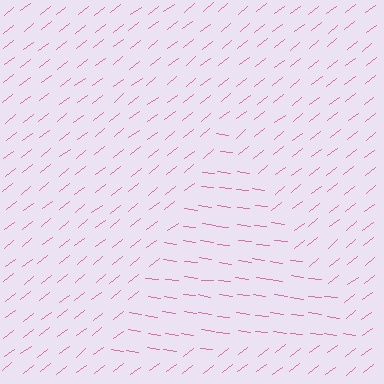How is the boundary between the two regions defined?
The boundary is defined purely by a change in line orientation (approximately 45 degrees difference). All lines are the same color and thickness.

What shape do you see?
I see a triangle.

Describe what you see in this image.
The image is filled with small pink line segments. A triangle region in the image has lines oriented differently from the surrounding lines, creating a visible texture boundary.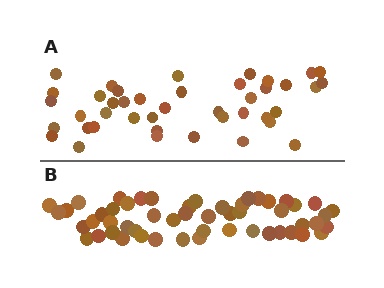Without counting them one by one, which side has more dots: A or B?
Region B (the bottom region) has more dots.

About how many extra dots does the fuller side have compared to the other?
Region B has roughly 12 or so more dots than region A.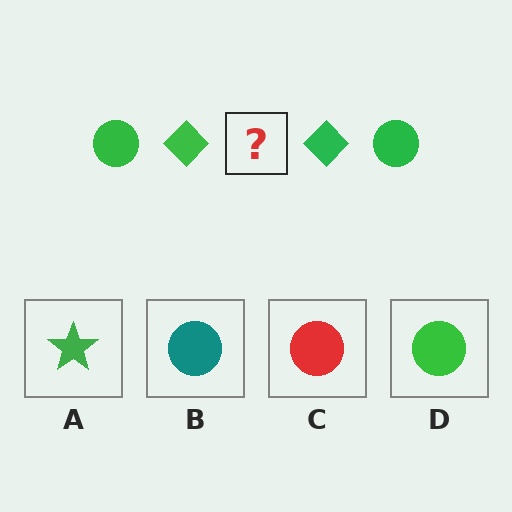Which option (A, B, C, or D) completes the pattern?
D.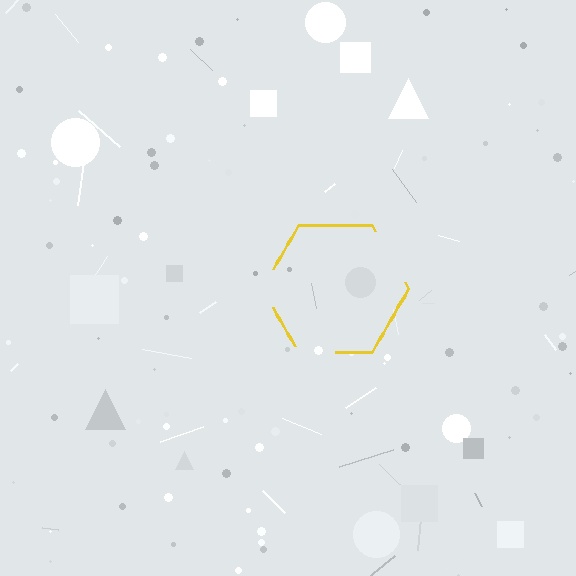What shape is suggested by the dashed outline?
The dashed outline suggests a hexagon.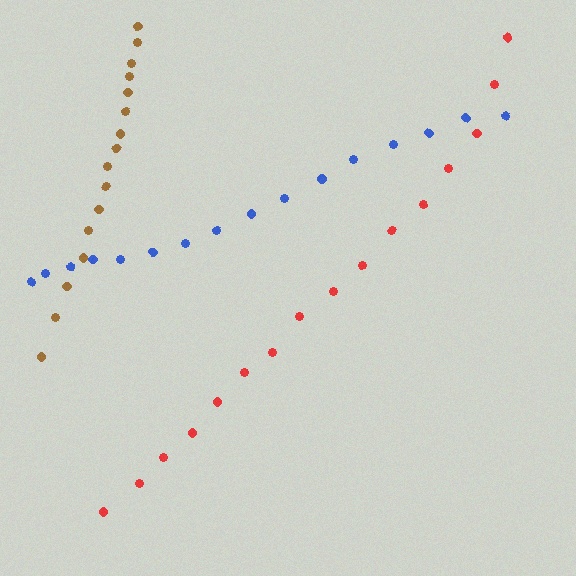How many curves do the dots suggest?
There are 3 distinct paths.